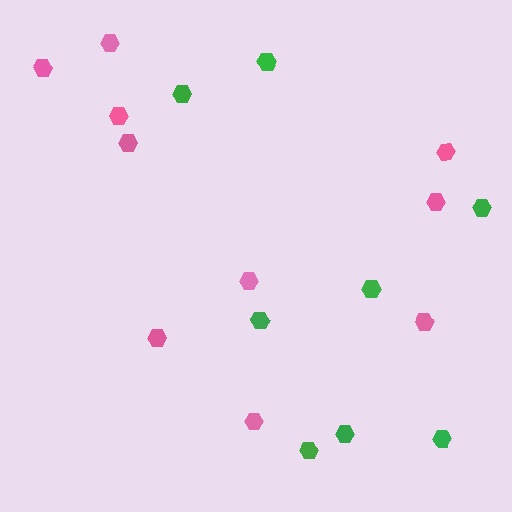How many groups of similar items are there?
There are 2 groups: one group of pink hexagons (10) and one group of green hexagons (8).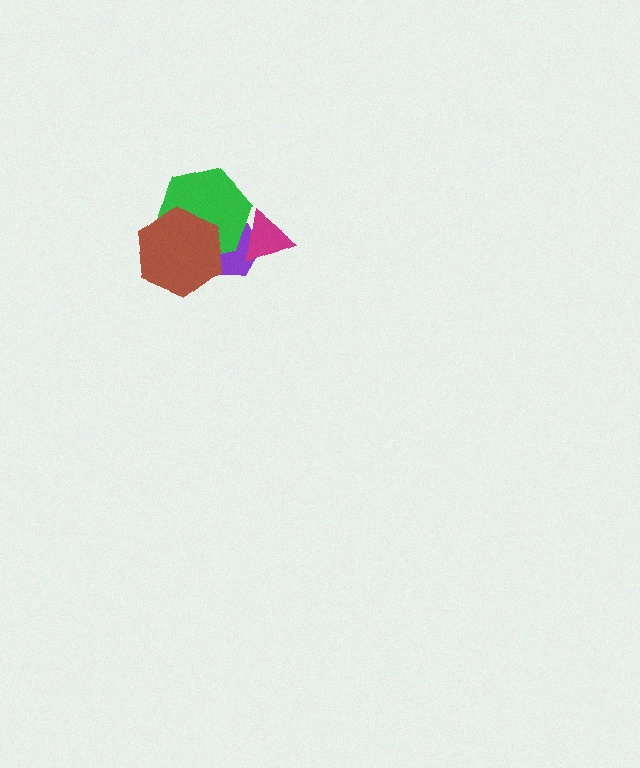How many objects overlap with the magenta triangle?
2 objects overlap with the magenta triangle.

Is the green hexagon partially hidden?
Yes, it is partially covered by another shape.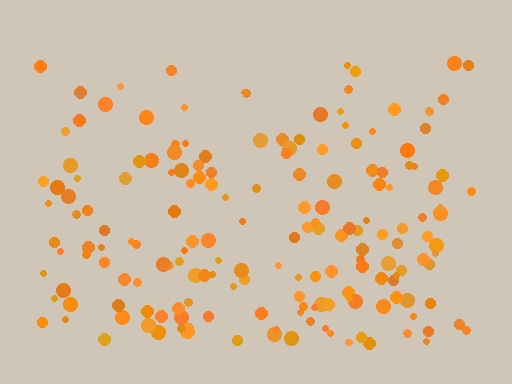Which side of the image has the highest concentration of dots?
The bottom.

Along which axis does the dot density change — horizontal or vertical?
Vertical.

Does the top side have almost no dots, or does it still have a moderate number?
Still a moderate number, just noticeably fewer than the bottom.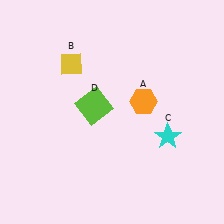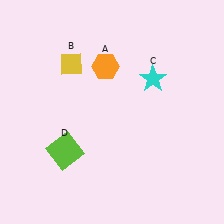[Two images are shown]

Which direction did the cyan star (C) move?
The cyan star (C) moved up.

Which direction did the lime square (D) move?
The lime square (D) moved down.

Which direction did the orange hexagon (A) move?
The orange hexagon (A) moved left.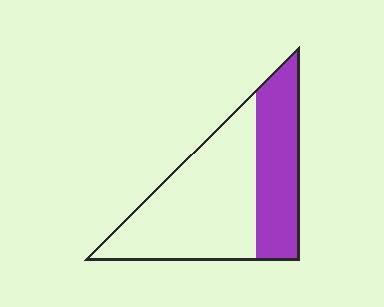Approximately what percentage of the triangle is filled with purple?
Approximately 35%.